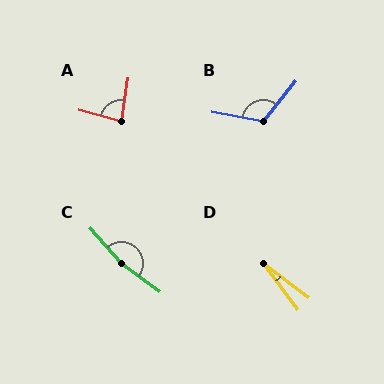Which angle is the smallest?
D, at approximately 16 degrees.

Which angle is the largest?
C, at approximately 168 degrees.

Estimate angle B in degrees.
Approximately 118 degrees.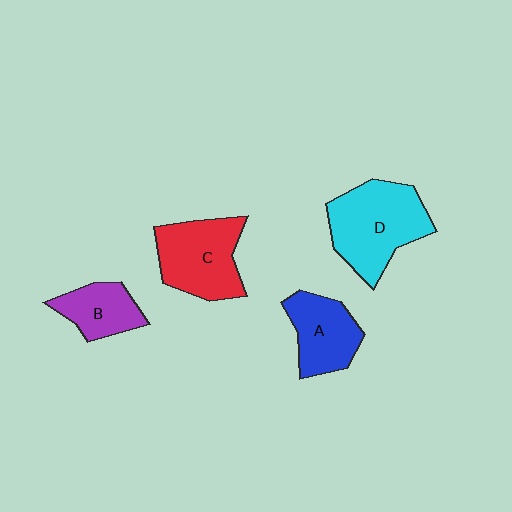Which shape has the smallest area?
Shape B (purple).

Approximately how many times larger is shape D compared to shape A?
Approximately 1.5 times.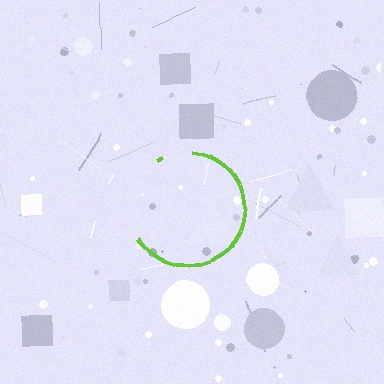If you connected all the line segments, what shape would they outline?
They would outline a circle.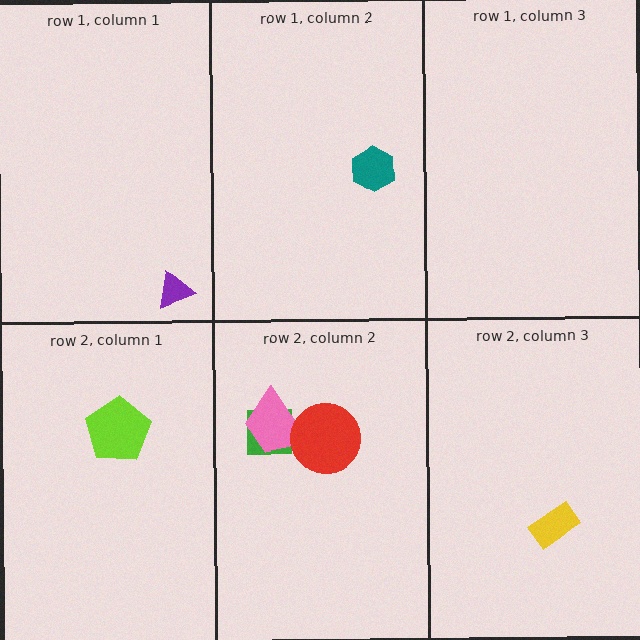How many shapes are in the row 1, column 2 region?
1.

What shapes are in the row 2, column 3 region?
The yellow rectangle.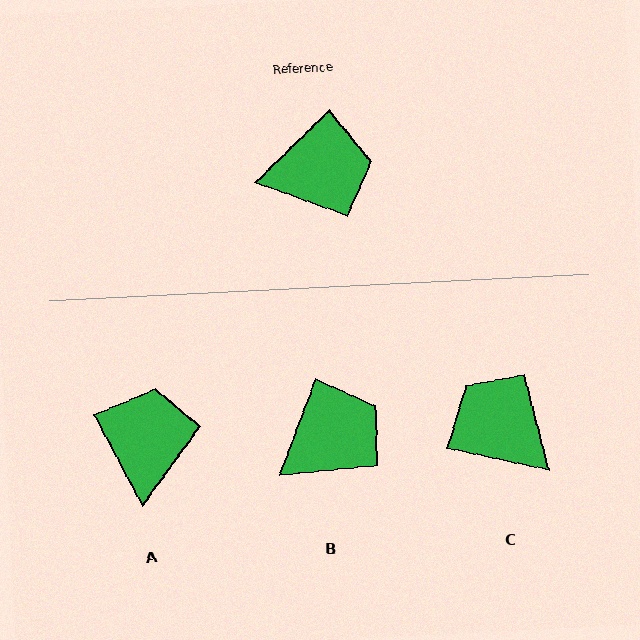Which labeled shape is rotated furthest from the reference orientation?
C, about 124 degrees away.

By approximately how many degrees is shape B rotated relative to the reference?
Approximately 25 degrees counter-clockwise.